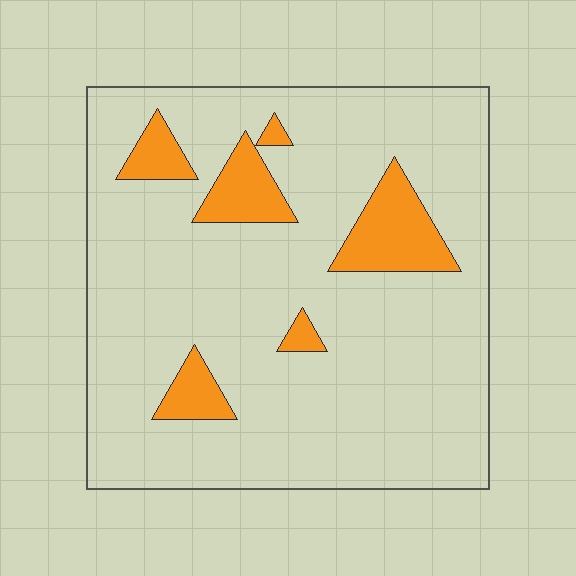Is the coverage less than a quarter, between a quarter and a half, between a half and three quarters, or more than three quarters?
Less than a quarter.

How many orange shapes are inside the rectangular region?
6.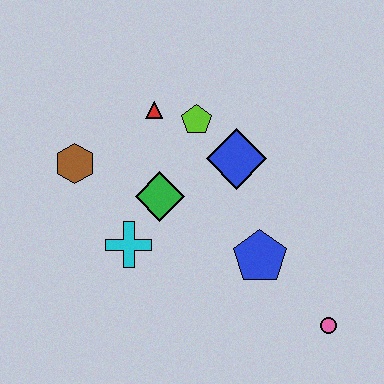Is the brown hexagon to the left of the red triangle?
Yes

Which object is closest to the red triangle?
The lime pentagon is closest to the red triangle.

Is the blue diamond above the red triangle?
No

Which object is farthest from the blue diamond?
The pink circle is farthest from the blue diamond.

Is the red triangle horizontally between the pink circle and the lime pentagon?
No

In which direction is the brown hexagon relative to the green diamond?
The brown hexagon is to the left of the green diamond.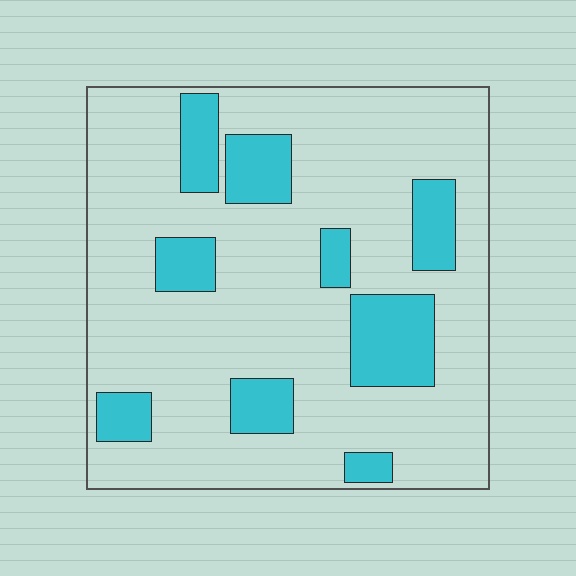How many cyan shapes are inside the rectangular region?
9.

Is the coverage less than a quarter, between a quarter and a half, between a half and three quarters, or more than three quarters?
Less than a quarter.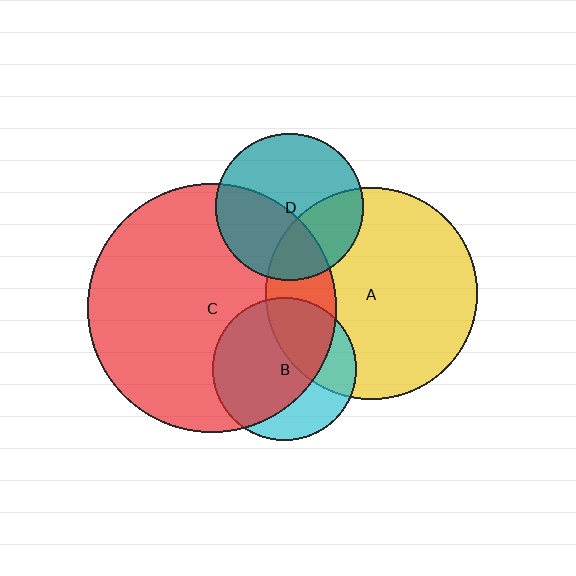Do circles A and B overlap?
Yes.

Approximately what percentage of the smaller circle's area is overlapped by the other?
Approximately 35%.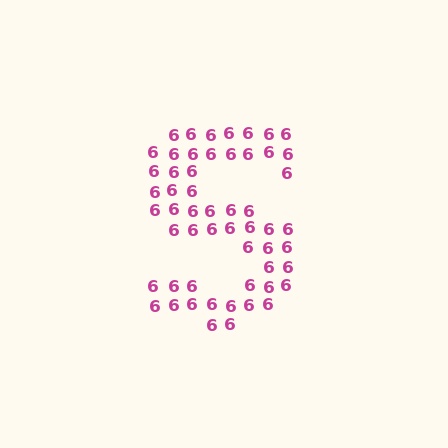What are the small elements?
The small elements are digit 6's.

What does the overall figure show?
The overall figure shows the letter S.